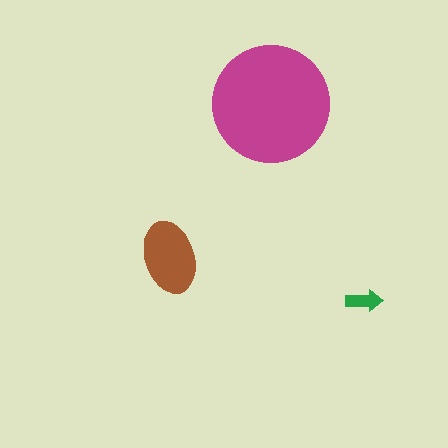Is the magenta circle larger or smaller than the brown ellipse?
Larger.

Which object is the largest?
The magenta circle.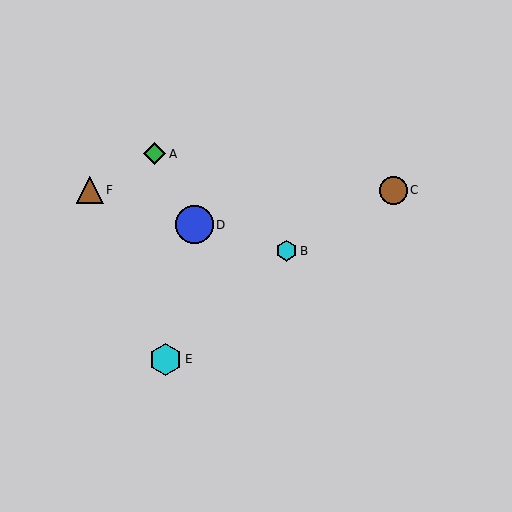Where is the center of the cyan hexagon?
The center of the cyan hexagon is at (166, 359).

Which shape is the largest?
The blue circle (labeled D) is the largest.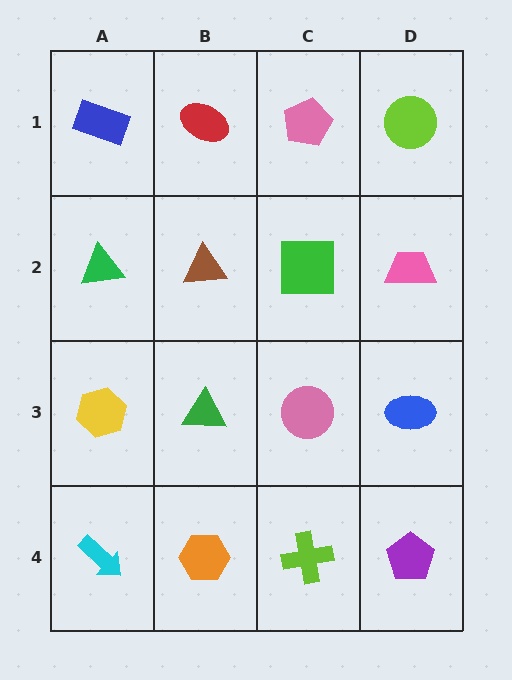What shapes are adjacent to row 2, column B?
A red ellipse (row 1, column B), a green triangle (row 3, column B), a green triangle (row 2, column A), a green square (row 2, column C).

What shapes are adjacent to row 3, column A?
A green triangle (row 2, column A), a cyan arrow (row 4, column A), a green triangle (row 3, column B).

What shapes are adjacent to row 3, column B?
A brown triangle (row 2, column B), an orange hexagon (row 4, column B), a yellow hexagon (row 3, column A), a pink circle (row 3, column C).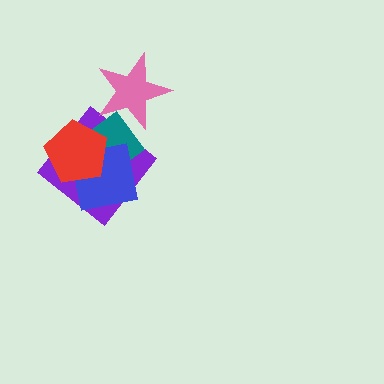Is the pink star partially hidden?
Yes, it is partially covered by another shape.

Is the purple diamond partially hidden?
Yes, it is partially covered by another shape.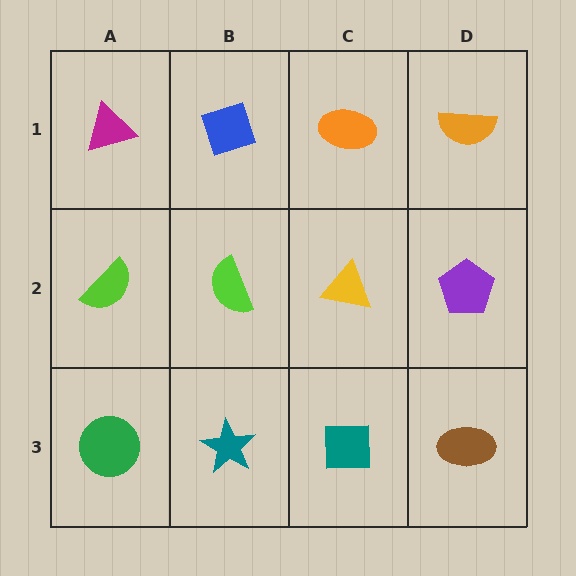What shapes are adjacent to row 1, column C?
A yellow triangle (row 2, column C), a blue diamond (row 1, column B), an orange semicircle (row 1, column D).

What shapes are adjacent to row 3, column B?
A lime semicircle (row 2, column B), a green circle (row 3, column A), a teal square (row 3, column C).